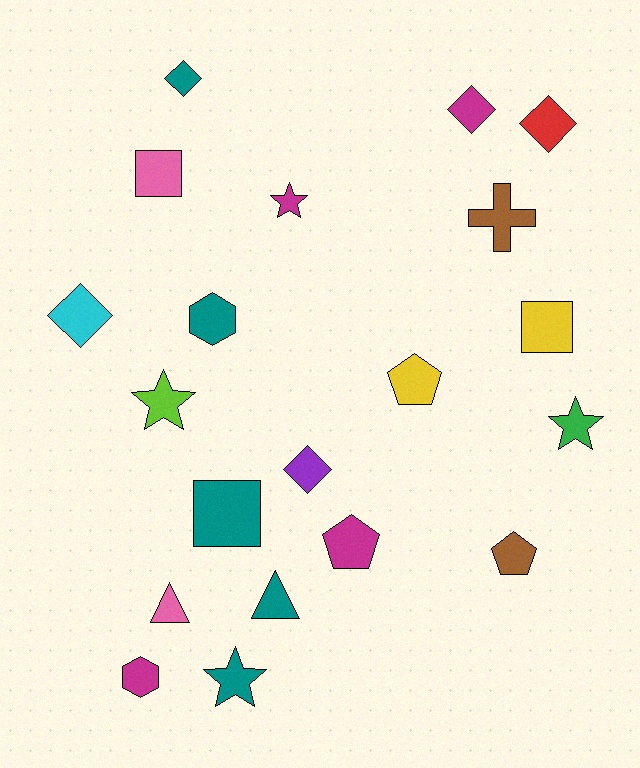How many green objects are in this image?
There is 1 green object.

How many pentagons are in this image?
There are 3 pentagons.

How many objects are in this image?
There are 20 objects.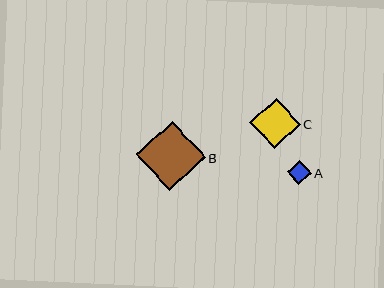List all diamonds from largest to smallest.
From largest to smallest: B, C, A.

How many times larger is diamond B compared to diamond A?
Diamond B is approximately 2.9 times the size of diamond A.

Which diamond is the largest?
Diamond B is the largest with a size of approximately 69 pixels.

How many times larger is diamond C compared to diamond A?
Diamond C is approximately 2.1 times the size of diamond A.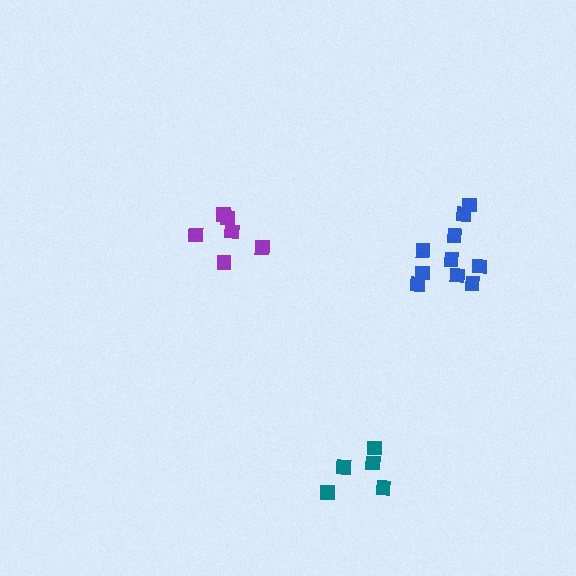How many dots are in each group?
Group 1: 10 dots, Group 2: 6 dots, Group 3: 5 dots (21 total).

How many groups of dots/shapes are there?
There are 3 groups.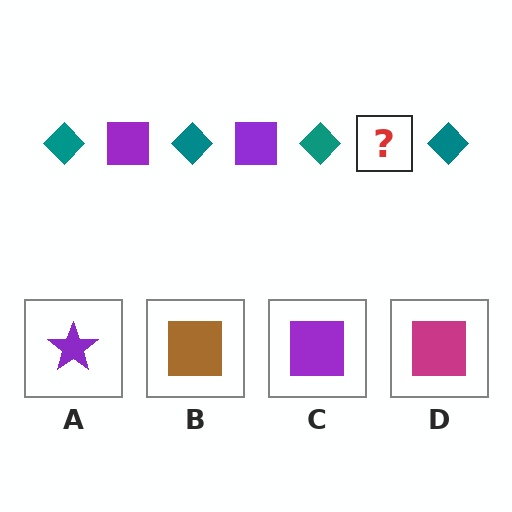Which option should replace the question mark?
Option C.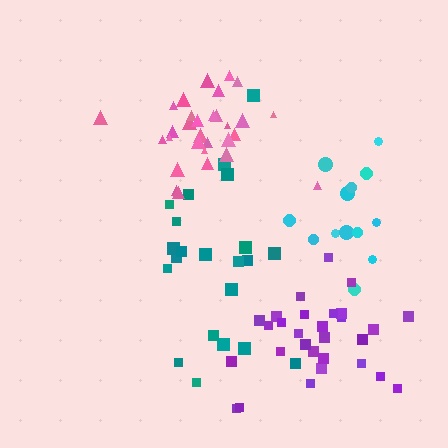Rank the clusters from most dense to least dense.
pink, purple, cyan, teal.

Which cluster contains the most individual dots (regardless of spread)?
Pink (30).